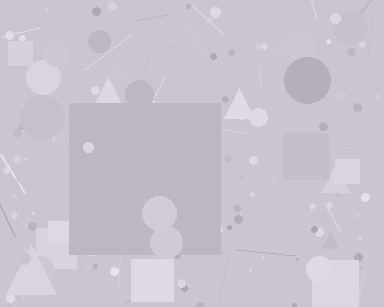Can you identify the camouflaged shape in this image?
The camouflaged shape is a square.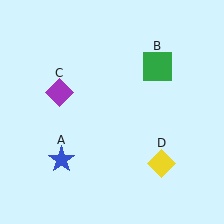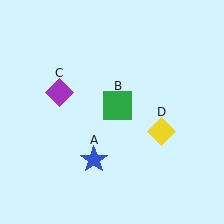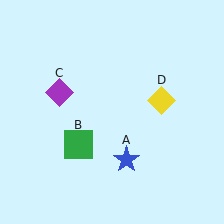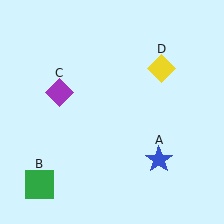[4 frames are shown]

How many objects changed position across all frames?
3 objects changed position: blue star (object A), green square (object B), yellow diamond (object D).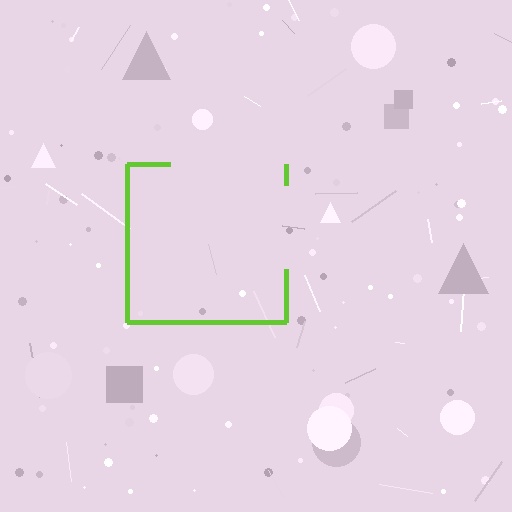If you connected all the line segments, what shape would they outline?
They would outline a square.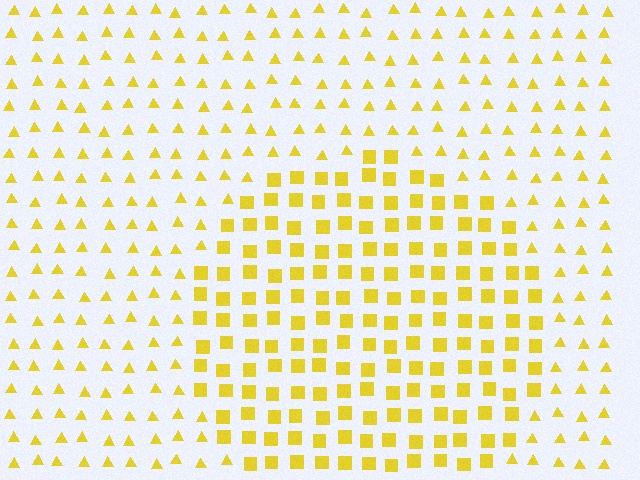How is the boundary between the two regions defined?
The boundary is defined by a change in element shape: squares inside vs. triangles outside. All elements share the same color and spacing.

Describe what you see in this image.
The image is filled with small yellow elements arranged in a uniform grid. A circle-shaped region contains squares, while the surrounding area contains triangles. The boundary is defined purely by the change in element shape.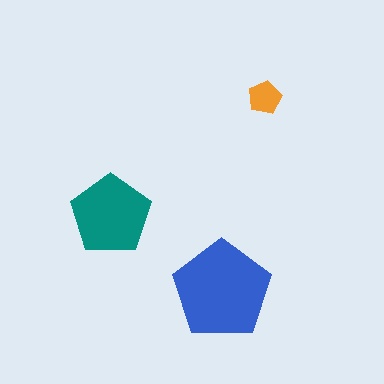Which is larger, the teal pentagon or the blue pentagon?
The blue one.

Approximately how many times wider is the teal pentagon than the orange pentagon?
About 2.5 times wider.